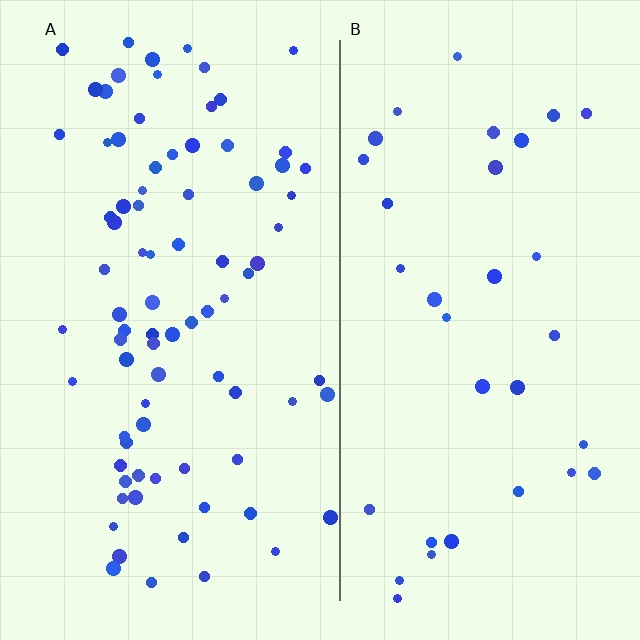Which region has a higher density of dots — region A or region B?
A (the left).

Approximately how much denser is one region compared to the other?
Approximately 2.5× — region A over region B.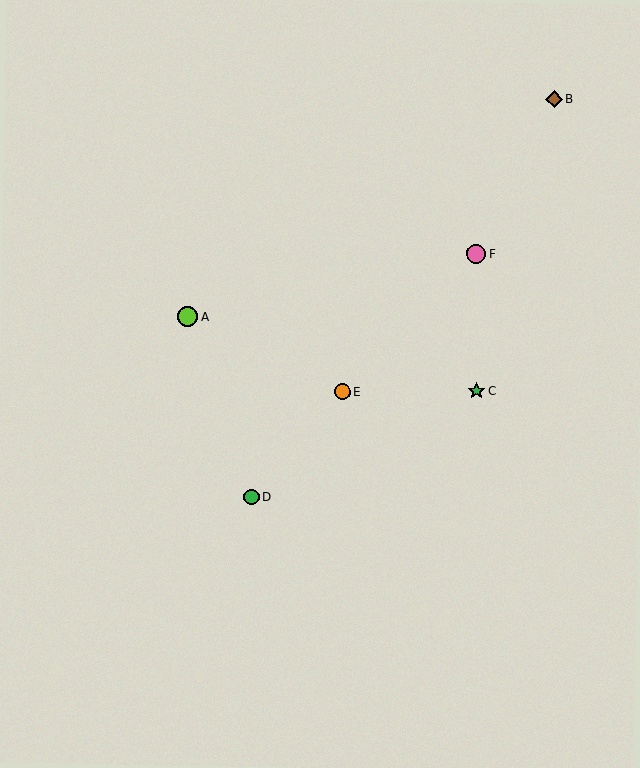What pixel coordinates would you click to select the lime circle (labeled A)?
Click at (188, 317) to select the lime circle A.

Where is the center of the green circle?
The center of the green circle is at (252, 497).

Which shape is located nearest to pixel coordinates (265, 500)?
The green circle (labeled D) at (252, 497) is nearest to that location.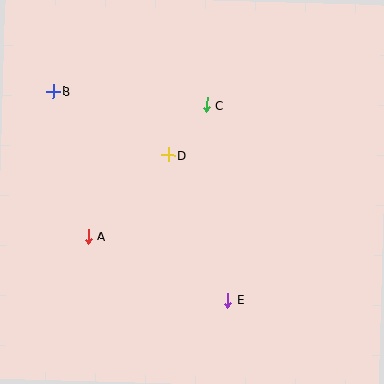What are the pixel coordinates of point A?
Point A is at (88, 236).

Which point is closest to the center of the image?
Point D at (168, 155) is closest to the center.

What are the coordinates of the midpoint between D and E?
The midpoint between D and E is at (198, 228).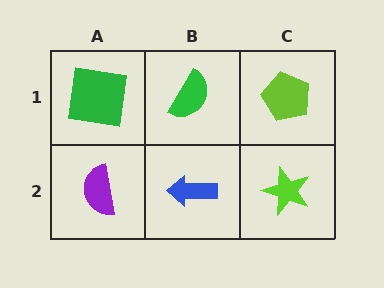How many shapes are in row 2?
3 shapes.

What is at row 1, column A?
A green square.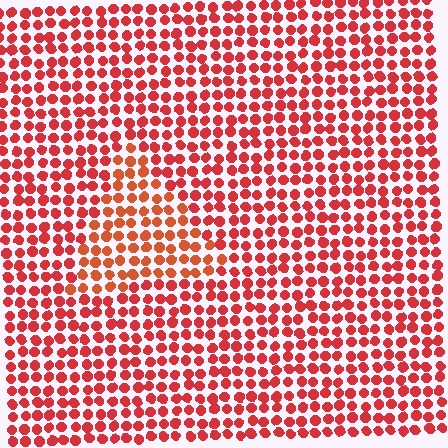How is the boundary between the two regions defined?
The boundary is defined purely by a slight shift in hue (about 18 degrees). Spacing, size, and orientation are identical on both sides.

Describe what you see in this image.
The image is filled with small red elements in a uniform arrangement. A triangle-shaped region is visible where the elements are tinted to a slightly different hue, forming a subtle color boundary.